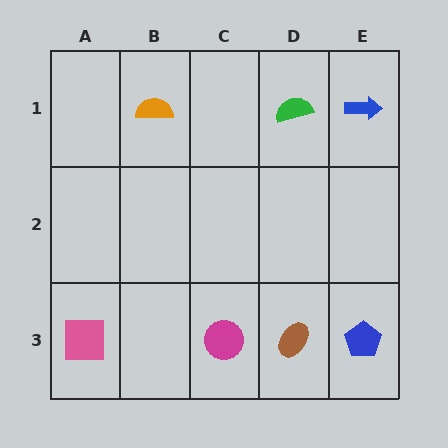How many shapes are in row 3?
4 shapes.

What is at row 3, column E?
A blue pentagon.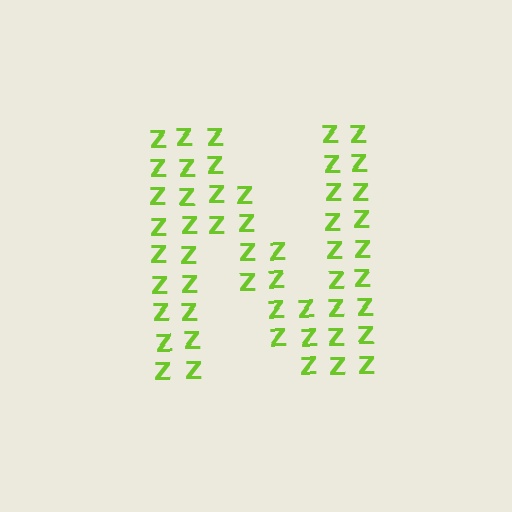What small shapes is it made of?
It is made of small letter Z's.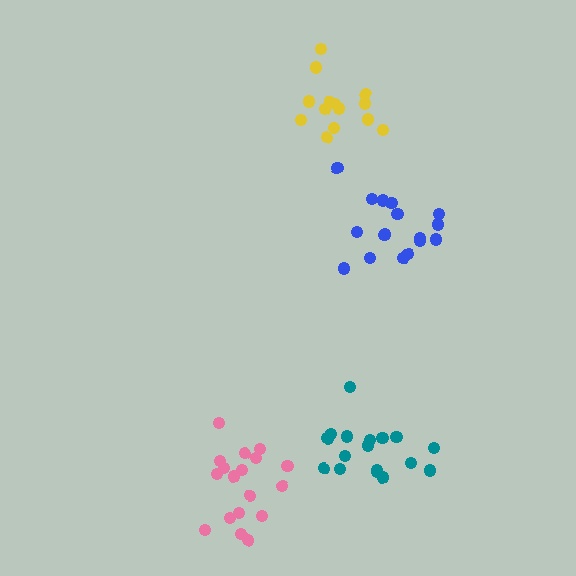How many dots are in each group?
Group 1: 17 dots, Group 2: 17 dots, Group 3: 18 dots, Group 4: 14 dots (66 total).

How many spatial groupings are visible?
There are 4 spatial groupings.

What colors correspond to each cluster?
The clusters are colored: blue, teal, pink, yellow.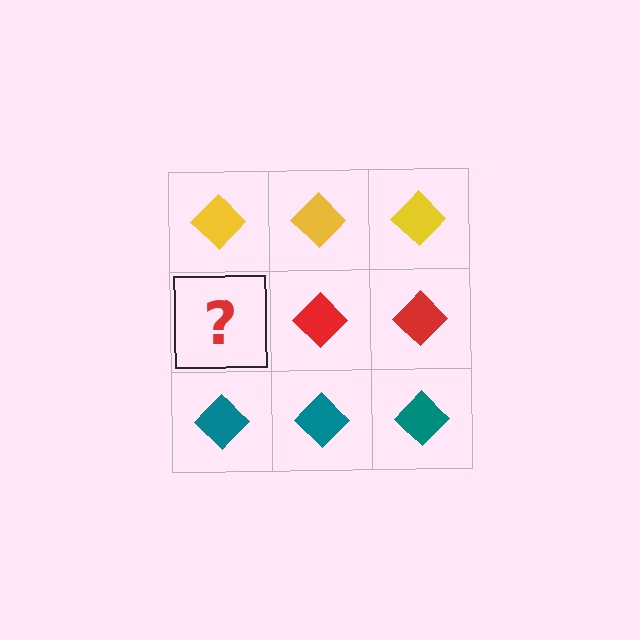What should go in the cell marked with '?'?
The missing cell should contain a red diamond.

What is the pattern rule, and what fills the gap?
The rule is that each row has a consistent color. The gap should be filled with a red diamond.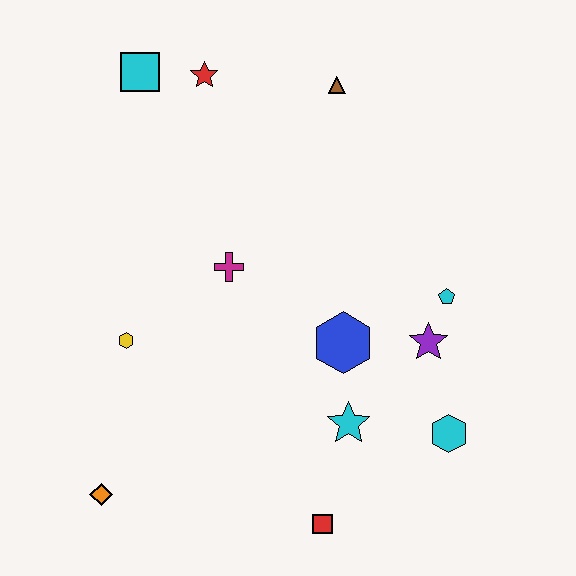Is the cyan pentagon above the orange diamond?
Yes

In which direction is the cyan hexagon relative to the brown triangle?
The cyan hexagon is below the brown triangle.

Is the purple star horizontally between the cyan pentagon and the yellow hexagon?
Yes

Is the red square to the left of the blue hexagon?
Yes